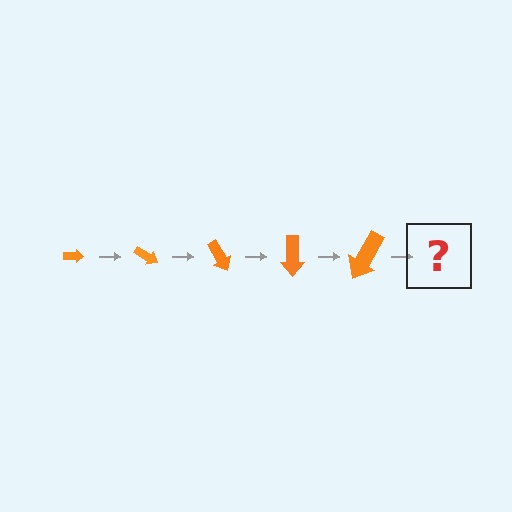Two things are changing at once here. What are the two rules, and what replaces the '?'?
The two rules are that the arrow grows larger each step and it rotates 30 degrees each step. The '?' should be an arrow, larger than the previous one and rotated 150 degrees from the start.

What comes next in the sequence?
The next element should be an arrow, larger than the previous one and rotated 150 degrees from the start.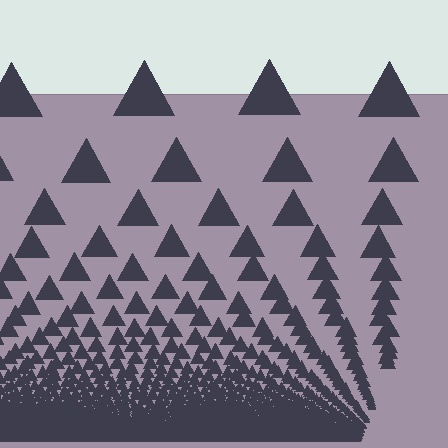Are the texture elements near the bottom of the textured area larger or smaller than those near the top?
Smaller. The gradient is inverted — elements near the bottom are smaller and denser.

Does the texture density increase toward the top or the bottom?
Density increases toward the bottom.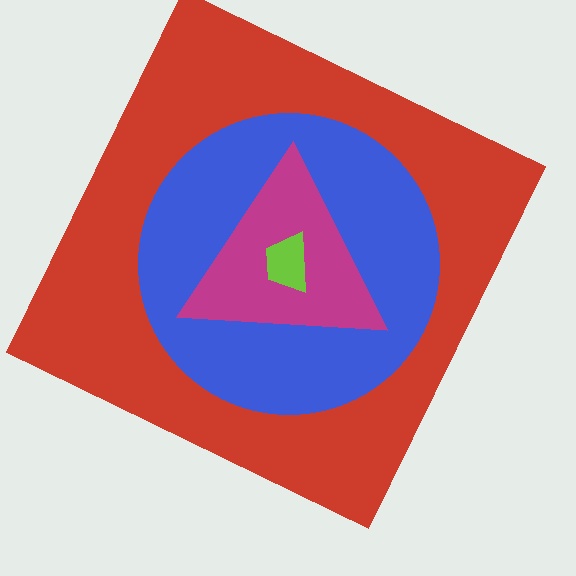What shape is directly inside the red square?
The blue circle.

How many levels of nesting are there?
4.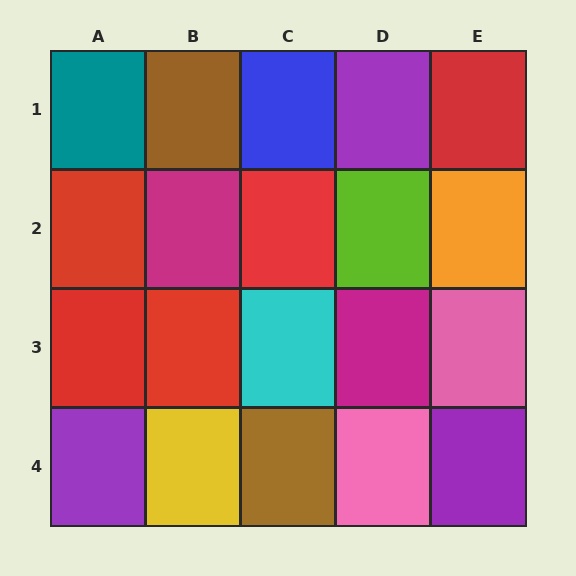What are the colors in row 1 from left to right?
Teal, brown, blue, purple, red.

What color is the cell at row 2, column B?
Magenta.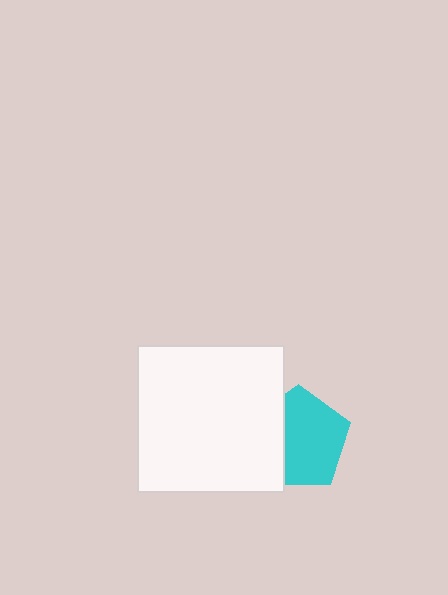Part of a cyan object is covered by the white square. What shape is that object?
It is a pentagon.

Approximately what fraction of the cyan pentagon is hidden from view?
Roughly 34% of the cyan pentagon is hidden behind the white square.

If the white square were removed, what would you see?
You would see the complete cyan pentagon.